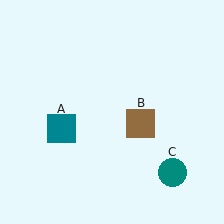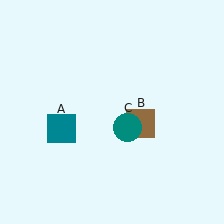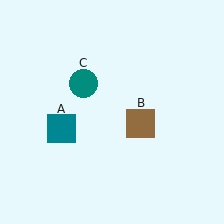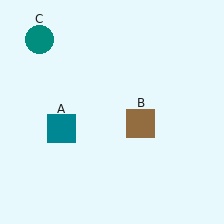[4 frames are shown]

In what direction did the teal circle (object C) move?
The teal circle (object C) moved up and to the left.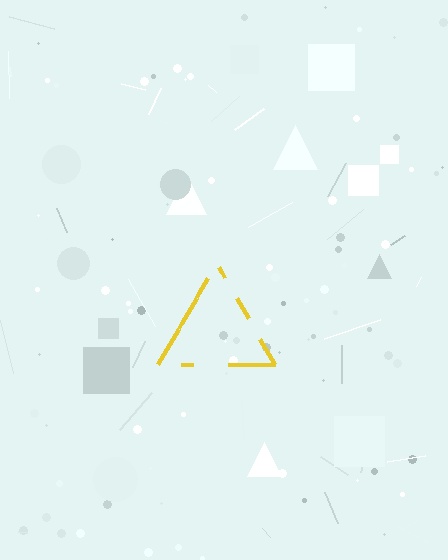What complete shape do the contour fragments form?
The contour fragments form a triangle.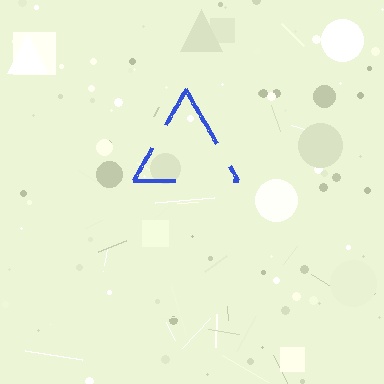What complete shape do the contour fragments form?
The contour fragments form a triangle.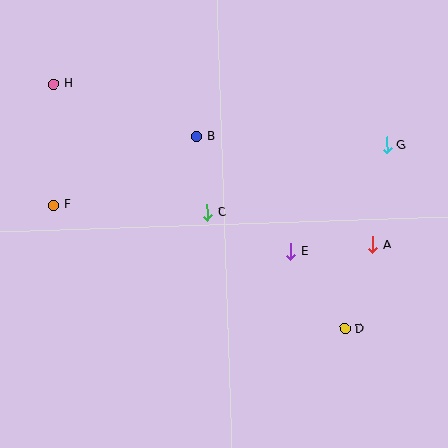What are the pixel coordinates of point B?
Point B is at (197, 137).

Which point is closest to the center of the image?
Point C at (207, 213) is closest to the center.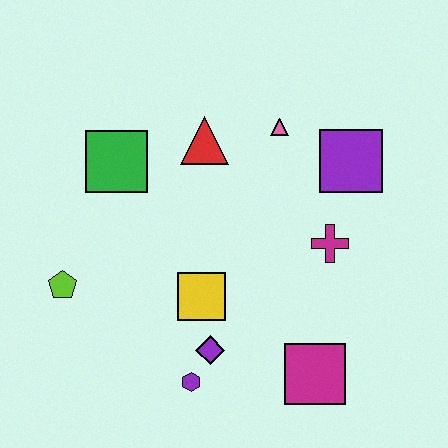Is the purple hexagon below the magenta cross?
Yes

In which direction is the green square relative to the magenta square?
The green square is above the magenta square.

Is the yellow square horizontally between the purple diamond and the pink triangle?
No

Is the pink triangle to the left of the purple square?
Yes